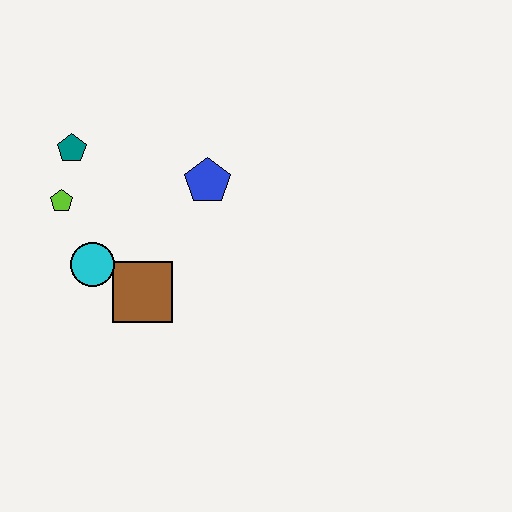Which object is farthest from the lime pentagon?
The blue pentagon is farthest from the lime pentagon.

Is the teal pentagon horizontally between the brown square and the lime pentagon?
Yes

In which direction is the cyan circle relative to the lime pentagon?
The cyan circle is below the lime pentagon.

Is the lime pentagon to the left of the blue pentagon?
Yes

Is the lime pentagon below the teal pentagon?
Yes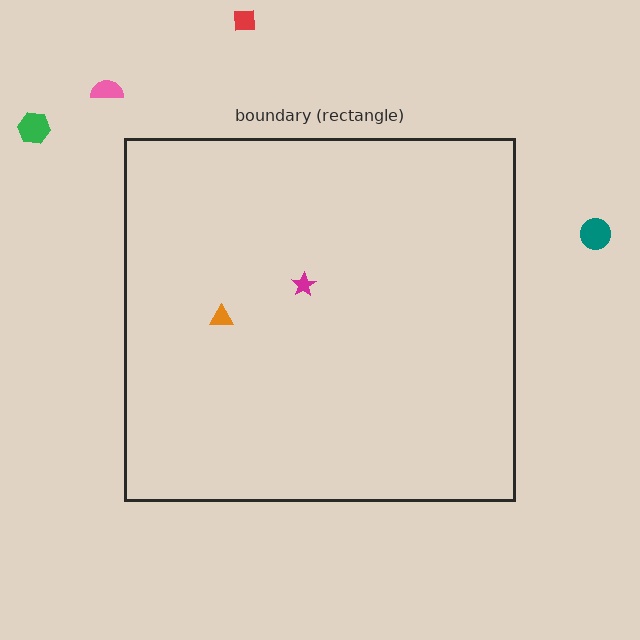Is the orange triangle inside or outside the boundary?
Inside.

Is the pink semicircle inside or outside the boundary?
Outside.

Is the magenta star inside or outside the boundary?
Inside.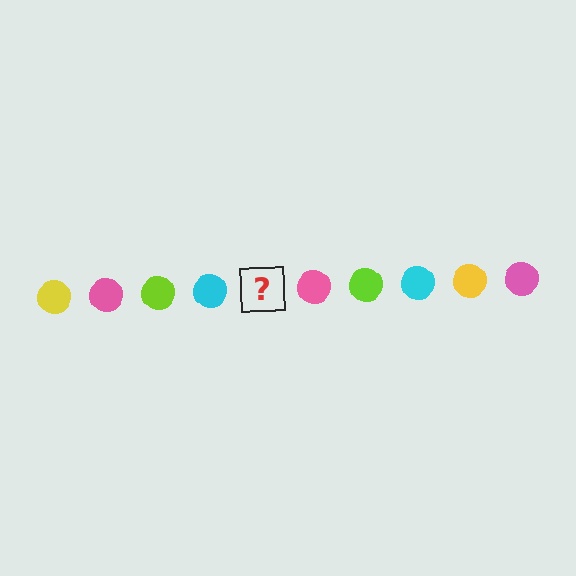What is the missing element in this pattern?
The missing element is a yellow circle.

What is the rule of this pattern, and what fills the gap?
The rule is that the pattern cycles through yellow, pink, lime, cyan circles. The gap should be filled with a yellow circle.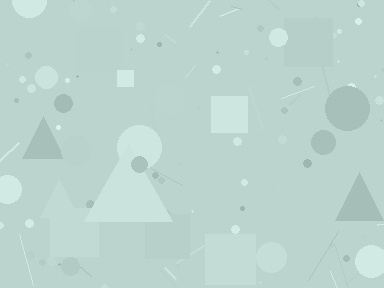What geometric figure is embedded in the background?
A triangle is embedded in the background.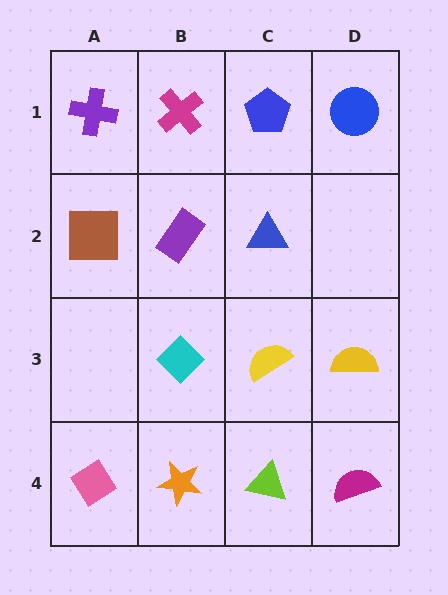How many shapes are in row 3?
3 shapes.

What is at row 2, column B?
A purple rectangle.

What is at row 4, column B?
An orange star.